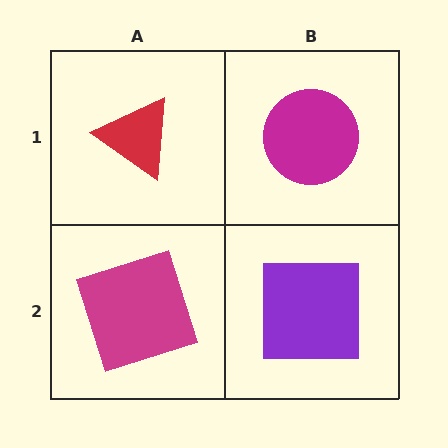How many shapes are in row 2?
2 shapes.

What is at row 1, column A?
A red triangle.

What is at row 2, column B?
A purple square.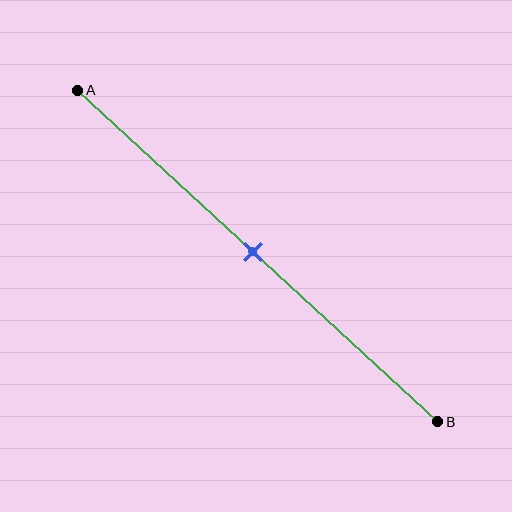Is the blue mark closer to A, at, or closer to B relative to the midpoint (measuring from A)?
The blue mark is approximately at the midpoint of segment AB.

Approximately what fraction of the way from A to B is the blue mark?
The blue mark is approximately 50% of the way from A to B.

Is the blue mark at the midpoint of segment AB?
Yes, the mark is approximately at the midpoint.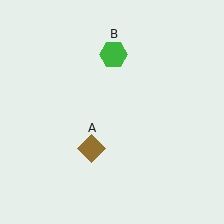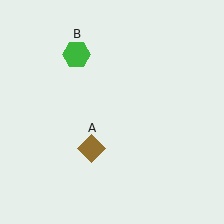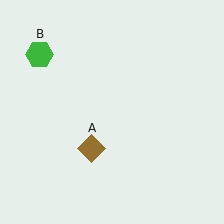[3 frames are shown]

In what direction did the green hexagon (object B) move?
The green hexagon (object B) moved left.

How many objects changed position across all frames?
1 object changed position: green hexagon (object B).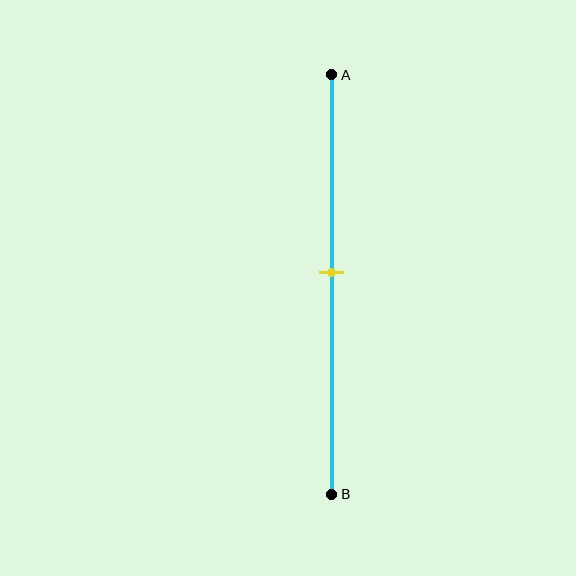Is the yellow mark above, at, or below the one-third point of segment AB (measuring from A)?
The yellow mark is below the one-third point of segment AB.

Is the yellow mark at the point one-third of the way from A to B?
No, the mark is at about 45% from A, not at the 33% one-third point.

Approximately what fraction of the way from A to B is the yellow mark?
The yellow mark is approximately 45% of the way from A to B.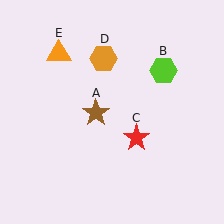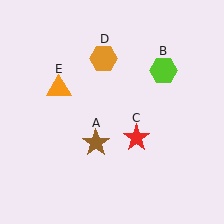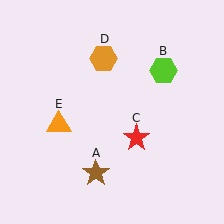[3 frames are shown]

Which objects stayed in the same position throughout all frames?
Lime hexagon (object B) and red star (object C) and orange hexagon (object D) remained stationary.